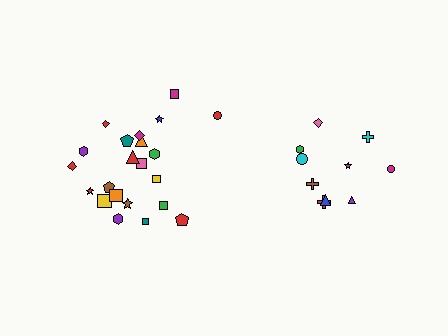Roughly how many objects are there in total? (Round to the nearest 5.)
Roughly 30 objects in total.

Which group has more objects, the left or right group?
The left group.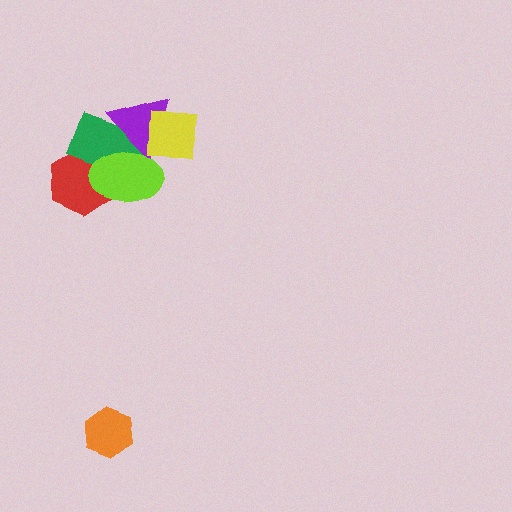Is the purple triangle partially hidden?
Yes, it is partially covered by another shape.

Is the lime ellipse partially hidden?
No, no other shape covers it.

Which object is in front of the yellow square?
The lime ellipse is in front of the yellow square.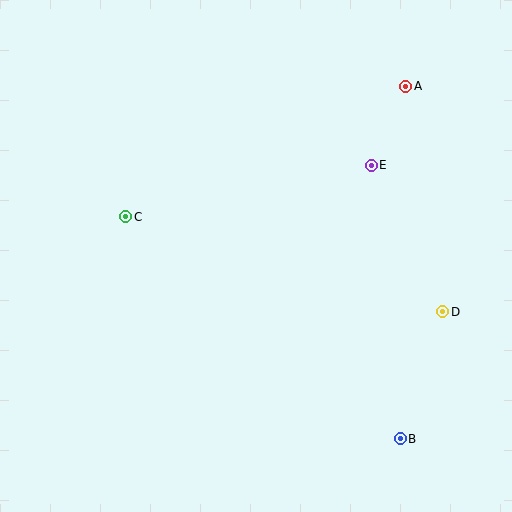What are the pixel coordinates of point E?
Point E is at (371, 165).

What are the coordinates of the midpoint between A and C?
The midpoint between A and C is at (266, 152).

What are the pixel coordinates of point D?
Point D is at (443, 312).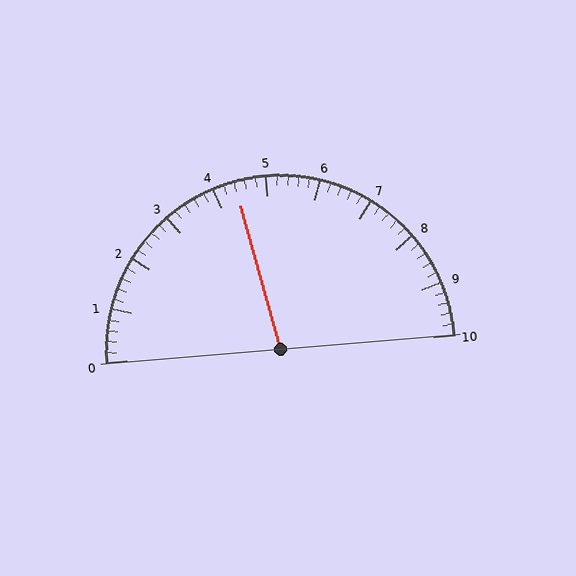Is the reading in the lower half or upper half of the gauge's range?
The reading is in the lower half of the range (0 to 10).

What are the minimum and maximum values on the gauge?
The gauge ranges from 0 to 10.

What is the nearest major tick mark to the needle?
The nearest major tick mark is 4.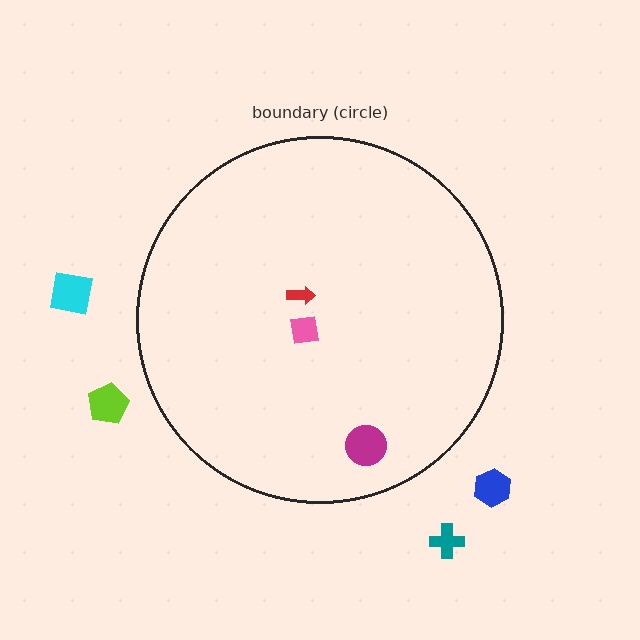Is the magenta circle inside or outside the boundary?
Inside.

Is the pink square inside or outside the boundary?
Inside.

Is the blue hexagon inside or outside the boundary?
Outside.